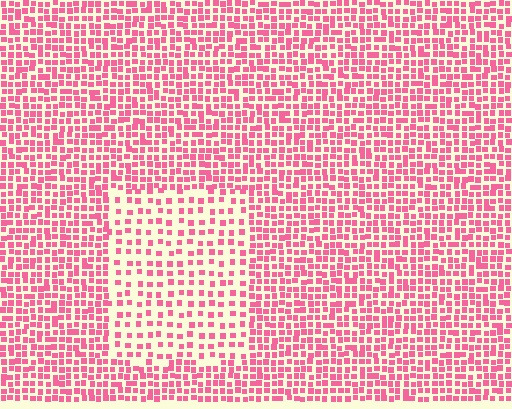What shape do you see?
I see a rectangle.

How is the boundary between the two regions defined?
The boundary is defined by a change in element density (approximately 2.0x ratio). All elements are the same color, size, and shape.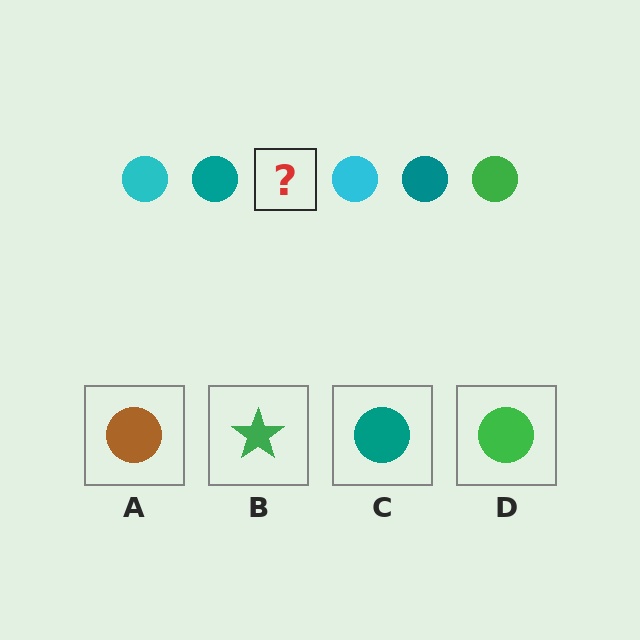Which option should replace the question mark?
Option D.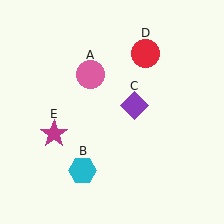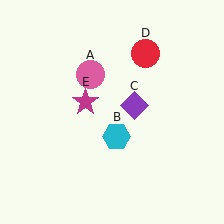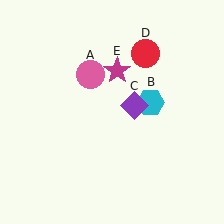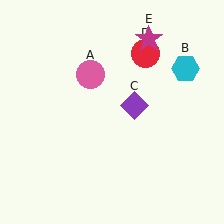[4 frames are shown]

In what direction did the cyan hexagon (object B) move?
The cyan hexagon (object B) moved up and to the right.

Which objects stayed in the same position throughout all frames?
Pink circle (object A) and purple diamond (object C) and red circle (object D) remained stationary.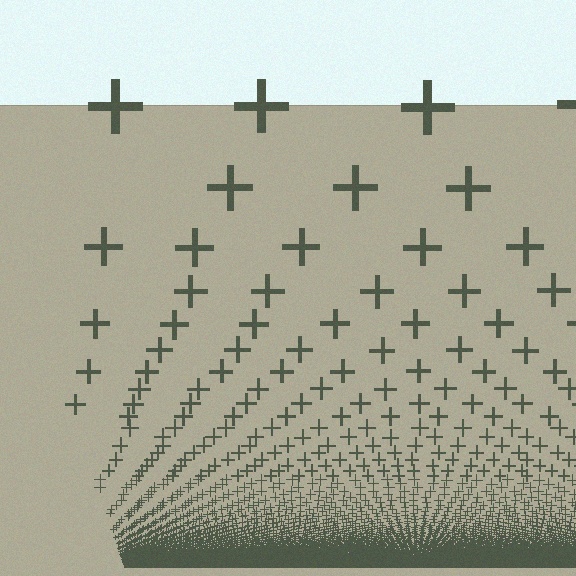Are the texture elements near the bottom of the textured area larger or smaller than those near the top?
Smaller. The gradient is inverted — elements near the bottom are smaller and denser.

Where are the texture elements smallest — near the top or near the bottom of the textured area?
Near the bottom.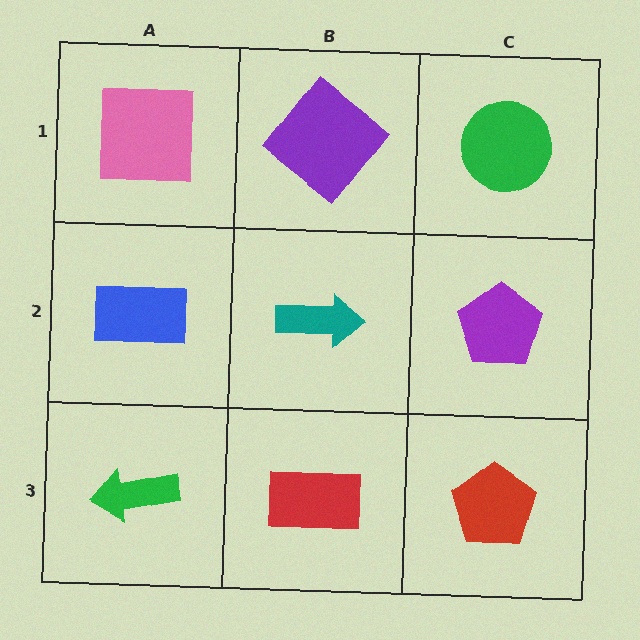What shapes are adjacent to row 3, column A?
A blue rectangle (row 2, column A), a red rectangle (row 3, column B).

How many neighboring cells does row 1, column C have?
2.